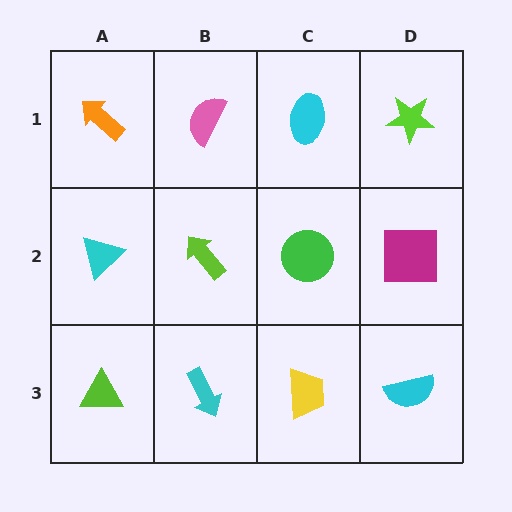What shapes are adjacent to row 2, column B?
A pink semicircle (row 1, column B), a cyan arrow (row 3, column B), a cyan triangle (row 2, column A), a green circle (row 2, column C).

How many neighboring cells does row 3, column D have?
2.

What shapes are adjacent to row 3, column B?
A lime arrow (row 2, column B), a lime triangle (row 3, column A), a yellow trapezoid (row 3, column C).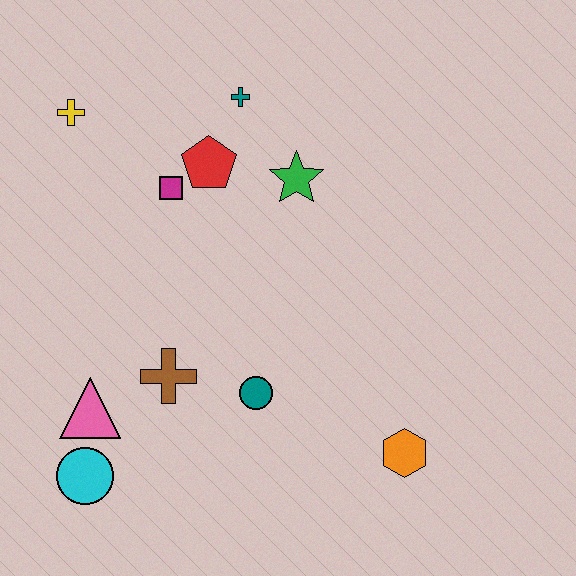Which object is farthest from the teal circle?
The yellow cross is farthest from the teal circle.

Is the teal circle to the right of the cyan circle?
Yes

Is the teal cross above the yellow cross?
Yes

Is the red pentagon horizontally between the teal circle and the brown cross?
Yes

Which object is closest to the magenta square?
The red pentagon is closest to the magenta square.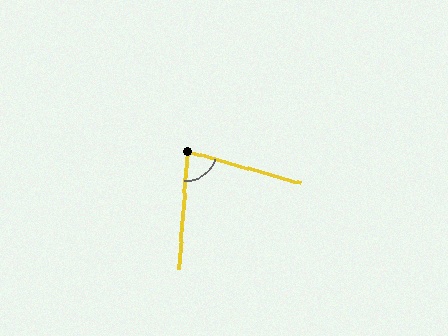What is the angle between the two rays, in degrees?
Approximately 78 degrees.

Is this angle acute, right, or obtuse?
It is acute.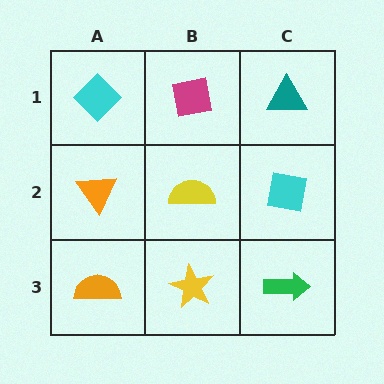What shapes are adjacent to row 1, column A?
An orange triangle (row 2, column A), a magenta square (row 1, column B).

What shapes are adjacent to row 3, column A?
An orange triangle (row 2, column A), a yellow star (row 3, column B).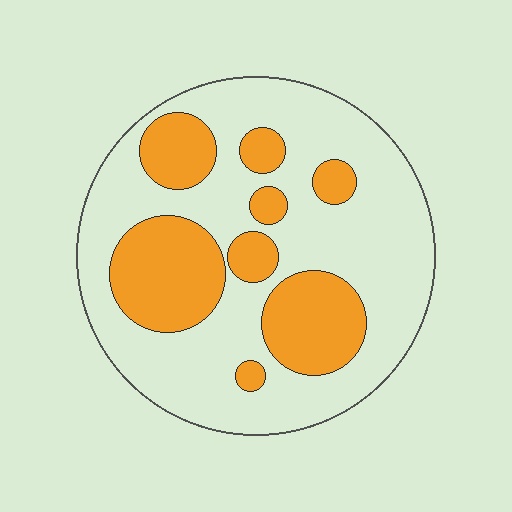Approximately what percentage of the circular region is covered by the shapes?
Approximately 30%.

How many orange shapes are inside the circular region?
8.